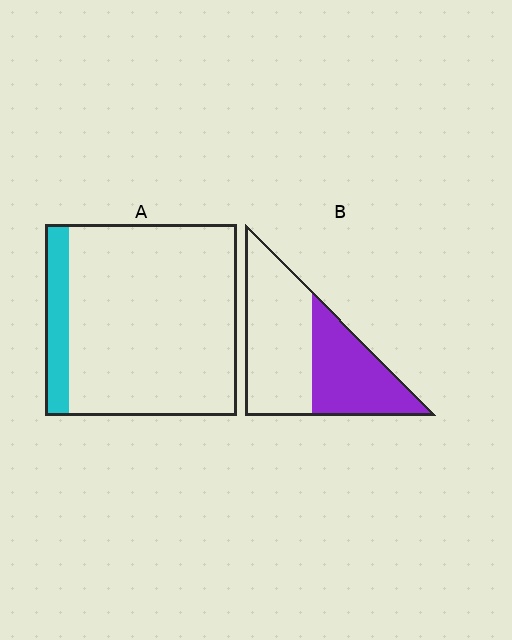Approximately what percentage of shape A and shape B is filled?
A is approximately 10% and B is approximately 40%.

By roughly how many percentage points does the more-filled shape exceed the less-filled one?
By roughly 30 percentage points (B over A).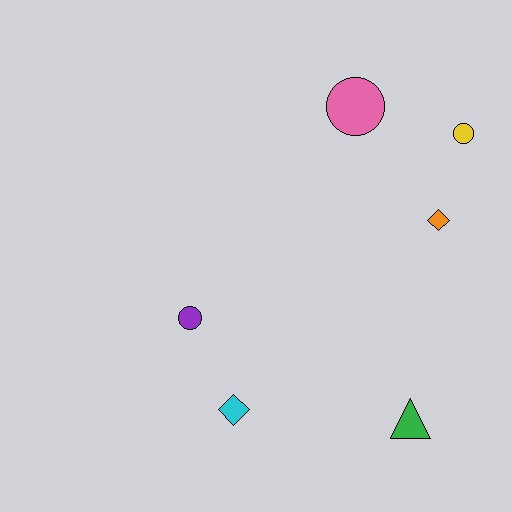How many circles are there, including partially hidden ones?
There are 3 circles.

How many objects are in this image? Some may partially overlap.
There are 6 objects.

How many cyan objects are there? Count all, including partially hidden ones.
There is 1 cyan object.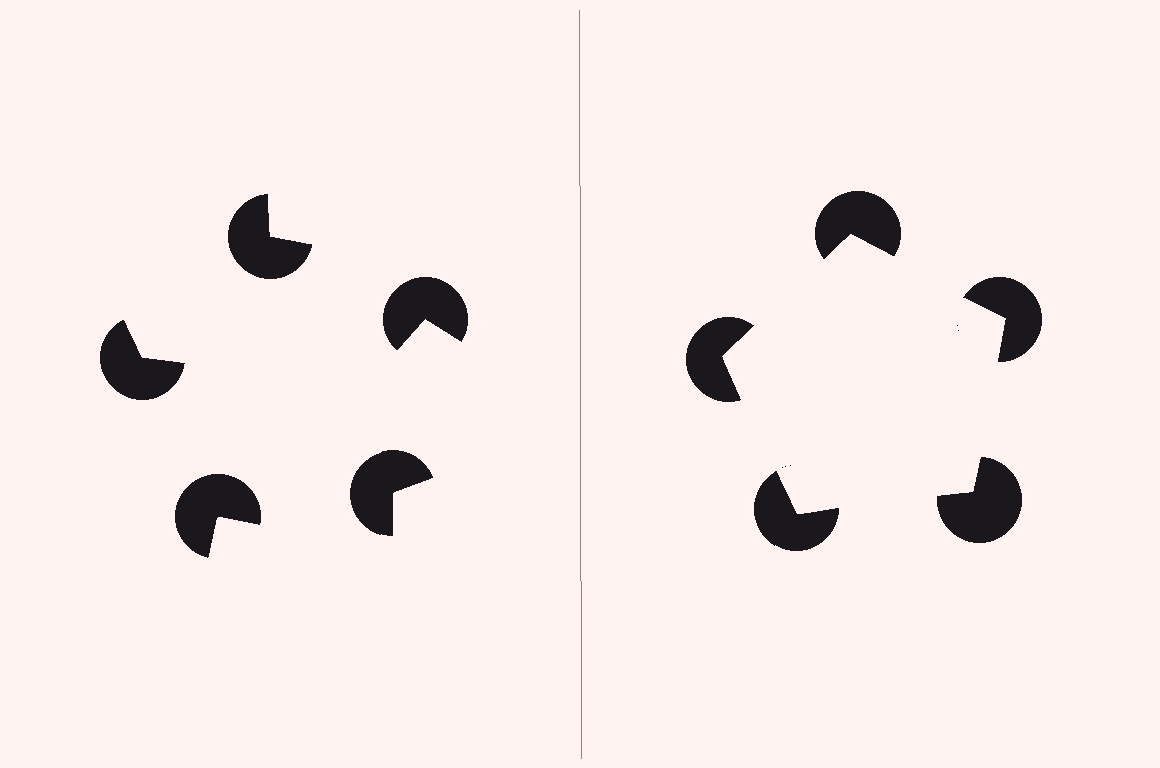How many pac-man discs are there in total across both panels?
10 — 5 on each side.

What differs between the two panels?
The pac-man discs are positioned identically on both sides; only the wedge orientations differ. On the right they align to a pentagon; on the left they are misaligned.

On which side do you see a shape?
An illusory pentagon appears on the right side. On the left side the wedge cuts are rotated, so no coherent shape forms.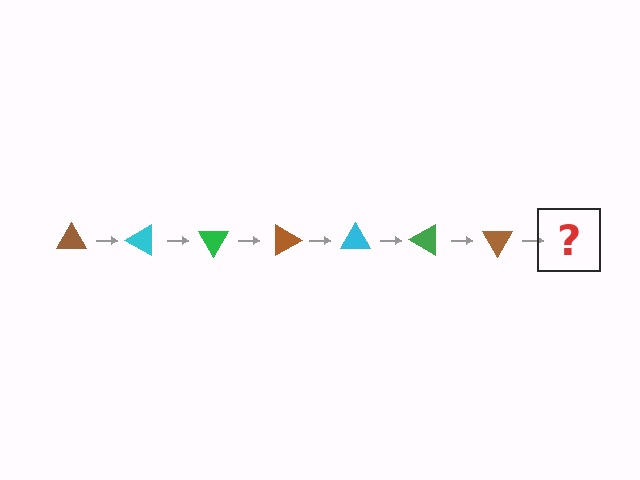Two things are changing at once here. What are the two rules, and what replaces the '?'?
The two rules are that it rotates 30 degrees each step and the color cycles through brown, cyan, and green. The '?' should be a cyan triangle, rotated 210 degrees from the start.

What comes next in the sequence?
The next element should be a cyan triangle, rotated 210 degrees from the start.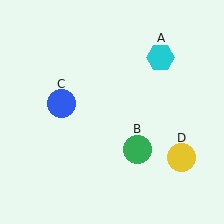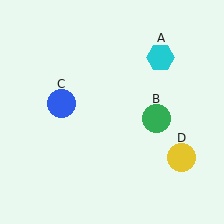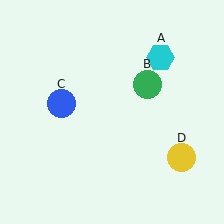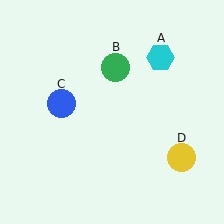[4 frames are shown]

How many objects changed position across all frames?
1 object changed position: green circle (object B).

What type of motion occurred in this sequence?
The green circle (object B) rotated counterclockwise around the center of the scene.